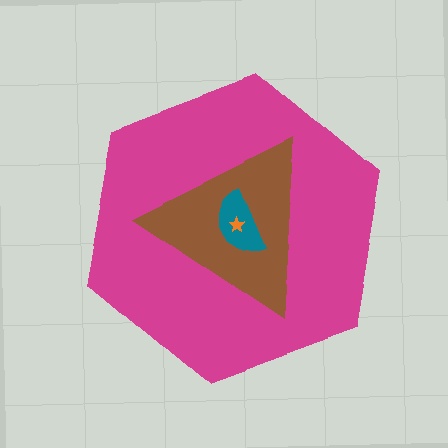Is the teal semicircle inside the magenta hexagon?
Yes.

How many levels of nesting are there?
4.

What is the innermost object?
The orange star.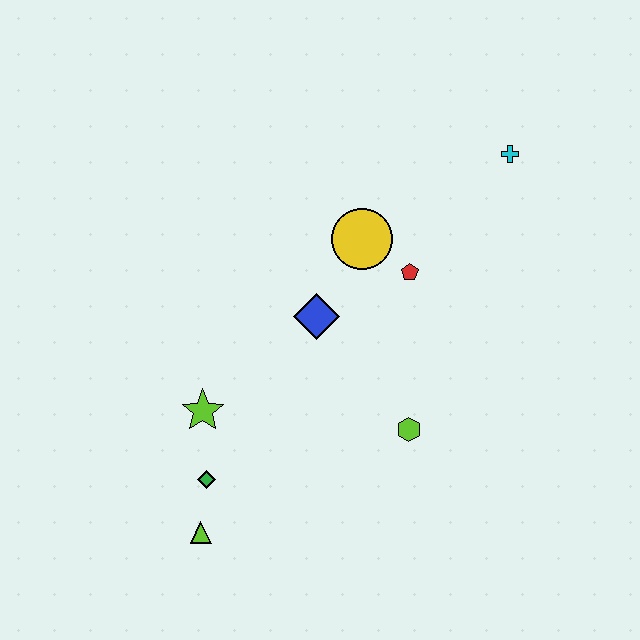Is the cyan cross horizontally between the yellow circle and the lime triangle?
No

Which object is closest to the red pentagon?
The yellow circle is closest to the red pentagon.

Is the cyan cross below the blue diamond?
No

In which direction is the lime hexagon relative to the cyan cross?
The lime hexagon is below the cyan cross.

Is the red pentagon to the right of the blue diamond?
Yes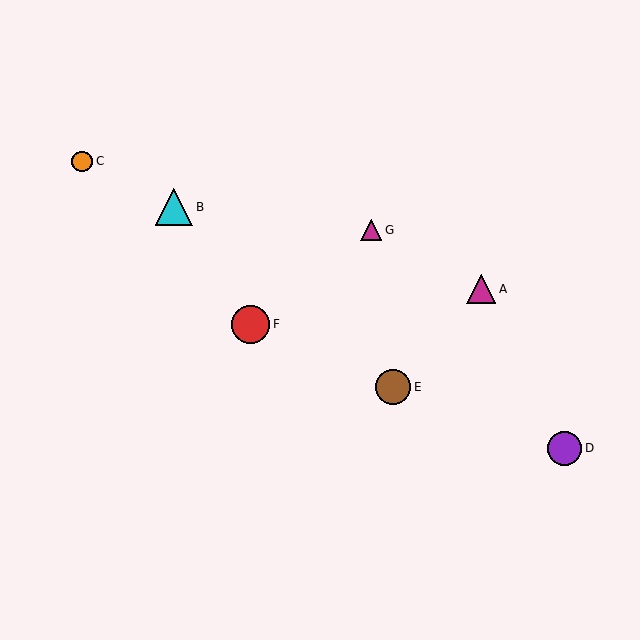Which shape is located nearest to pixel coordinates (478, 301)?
The magenta triangle (labeled A) at (481, 289) is nearest to that location.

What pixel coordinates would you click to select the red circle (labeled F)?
Click at (250, 324) to select the red circle F.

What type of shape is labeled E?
Shape E is a brown circle.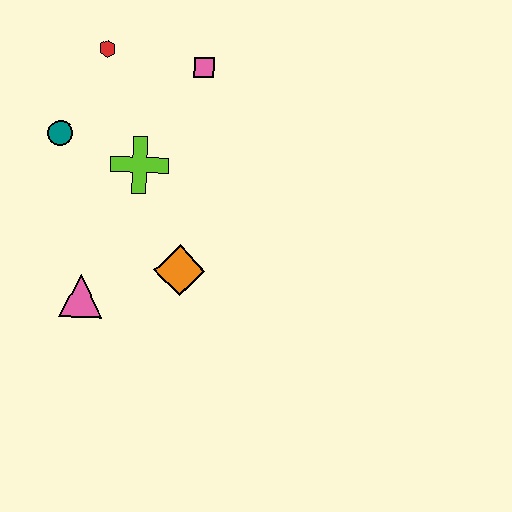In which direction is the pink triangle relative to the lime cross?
The pink triangle is below the lime cross.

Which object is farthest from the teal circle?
The orange diamond is farthest from the teal circle.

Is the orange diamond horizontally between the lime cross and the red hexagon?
No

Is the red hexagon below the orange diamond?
No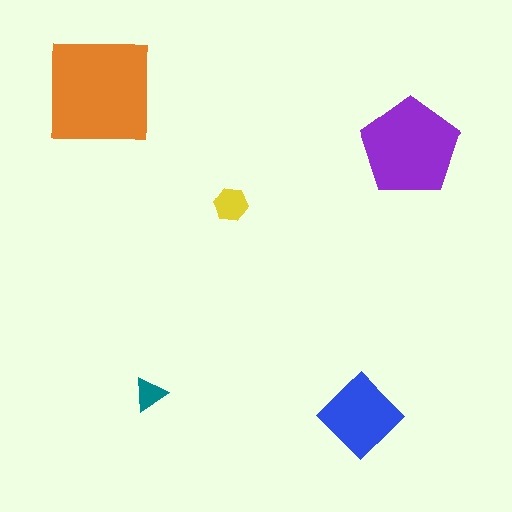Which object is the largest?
The orange square.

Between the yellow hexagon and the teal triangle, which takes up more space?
The yellow hexagon.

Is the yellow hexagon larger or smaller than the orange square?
Smaller.